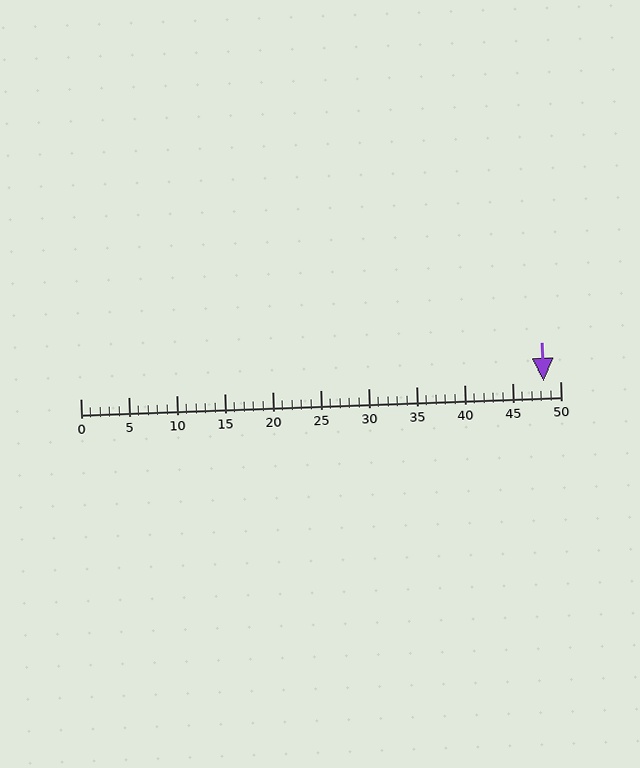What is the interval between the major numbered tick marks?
The major tick marks are spaced 5 units apart.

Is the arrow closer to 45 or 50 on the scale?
The arrow is closer to 50.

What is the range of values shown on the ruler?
The ruler shows values from 0 to 50.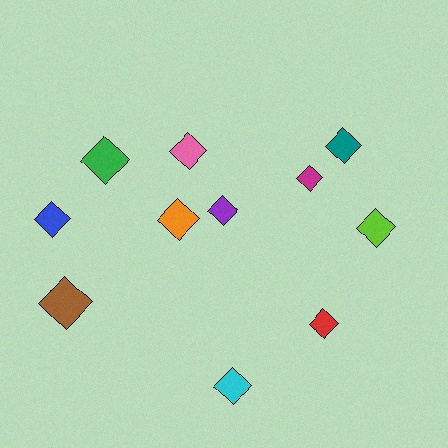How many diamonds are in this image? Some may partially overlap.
There are 11 diamonds.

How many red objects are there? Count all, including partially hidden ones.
There is 1 red object.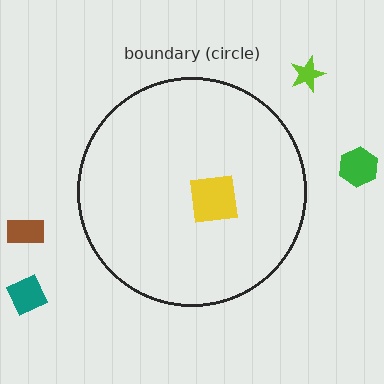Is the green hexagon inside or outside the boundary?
Outside.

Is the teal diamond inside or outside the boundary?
Outside.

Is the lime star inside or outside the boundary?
Outside.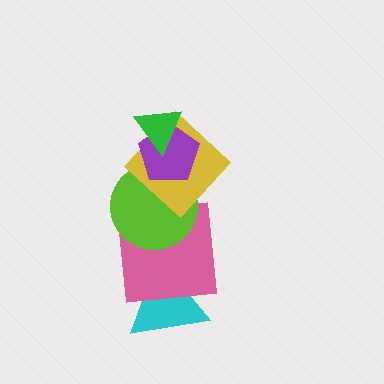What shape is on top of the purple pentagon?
The green triangle is on top of the purple pentagon.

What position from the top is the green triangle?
The green triangle is 1st from the top.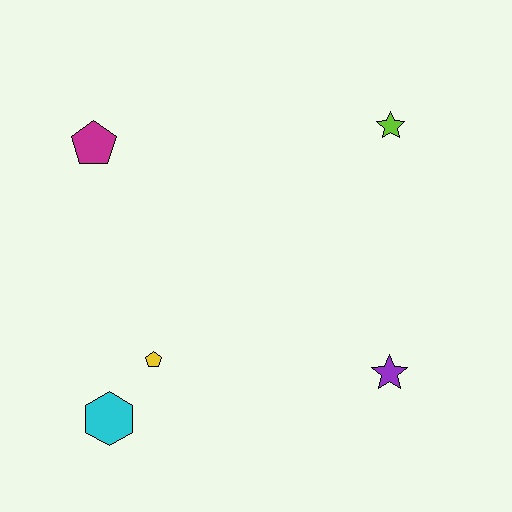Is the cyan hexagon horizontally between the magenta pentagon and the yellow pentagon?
Yes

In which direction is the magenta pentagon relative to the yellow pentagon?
The magenta pentagon is above the yellow pentagon.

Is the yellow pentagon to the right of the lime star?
No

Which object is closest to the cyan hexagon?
The yellow pentagon is closest to the cyan hexagon.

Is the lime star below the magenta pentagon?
No